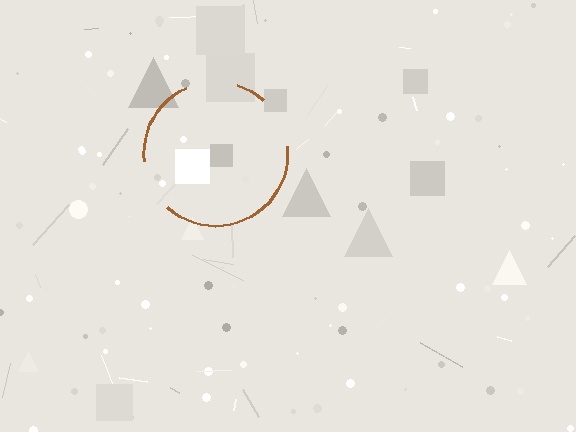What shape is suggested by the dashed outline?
The dashed outline suggests a circle.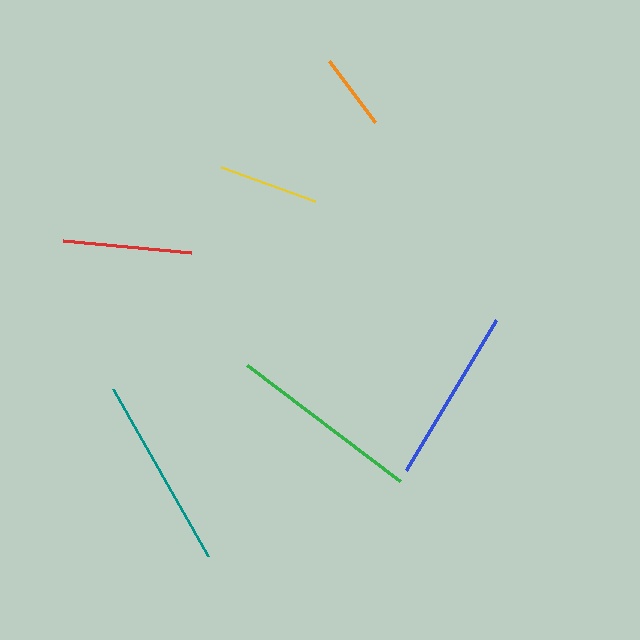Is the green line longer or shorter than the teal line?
The teal line is longer than the green line.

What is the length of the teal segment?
The teal segment is approximately 192 pixels long.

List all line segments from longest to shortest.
From longest to shortest: teal, green, blue, red, yellow, orange.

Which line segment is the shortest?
The orange line is the shortest at approximately 77 pixels.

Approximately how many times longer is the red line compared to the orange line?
The red line is approximately 1.7 times the length of the orange line.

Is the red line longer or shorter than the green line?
The green line is longer than the red line.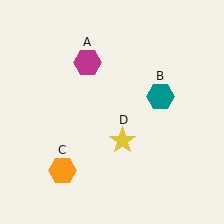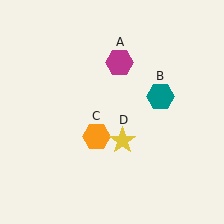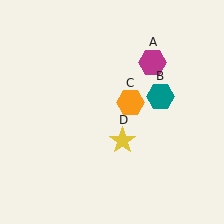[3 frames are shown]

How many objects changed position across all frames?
2 objects changed position: magenta hexagon (object A), orange hexagon (object C).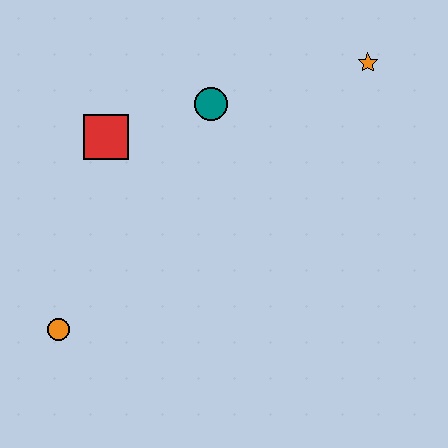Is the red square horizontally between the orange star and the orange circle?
Yes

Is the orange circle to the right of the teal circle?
No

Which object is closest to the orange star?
The teal circle is closest to the orange star.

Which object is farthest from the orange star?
The orange circle is farthest from the orange star.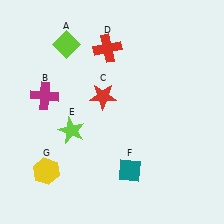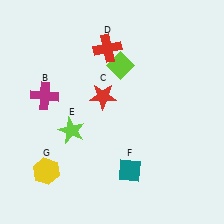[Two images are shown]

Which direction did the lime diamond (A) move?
The lime diamond (A) moved right.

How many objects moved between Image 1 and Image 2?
1 object moved between the two images.